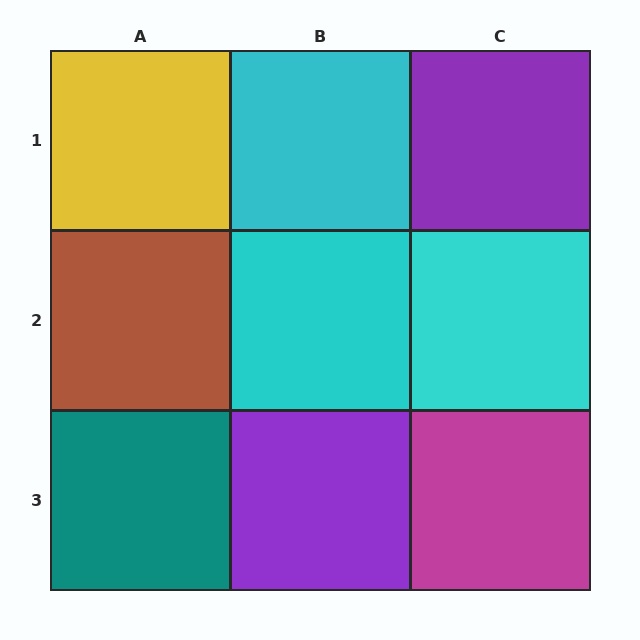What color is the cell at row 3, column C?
Magenta.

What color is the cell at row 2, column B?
Cyan.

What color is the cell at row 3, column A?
Teal.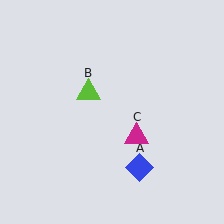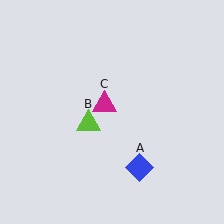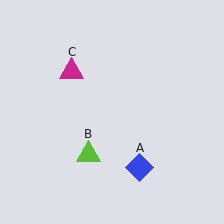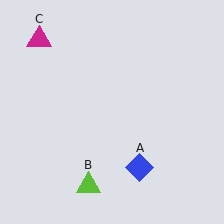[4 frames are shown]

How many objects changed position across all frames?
2 objects changed position: lime triangle (object B), magenta triangle (object C).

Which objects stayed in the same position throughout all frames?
Blue diamond (object A) remained stationary.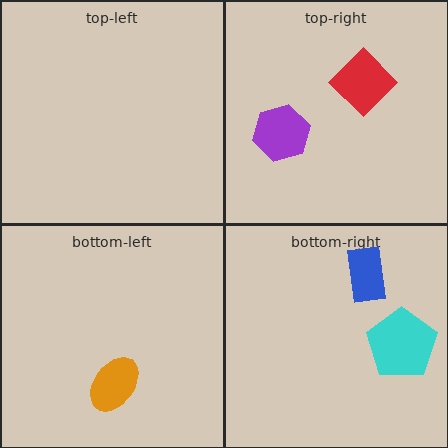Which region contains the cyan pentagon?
The bottom-right region.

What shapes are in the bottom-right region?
The cyan pentagon, the blue rectangle.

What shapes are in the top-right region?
The purple hexagon, the red diamond.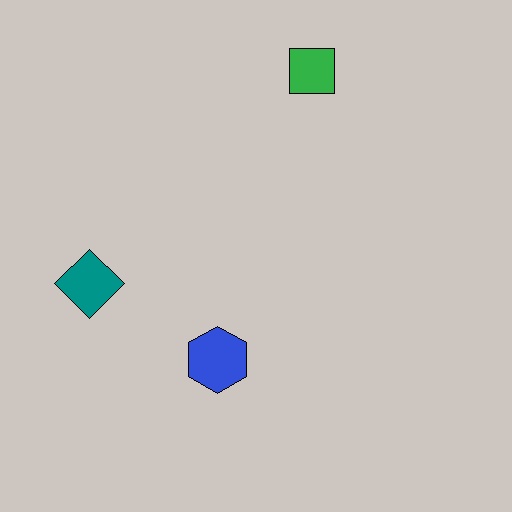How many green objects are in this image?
There is 1 green object.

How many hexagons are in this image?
There is 1 hexagon.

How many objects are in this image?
There are 3 objects.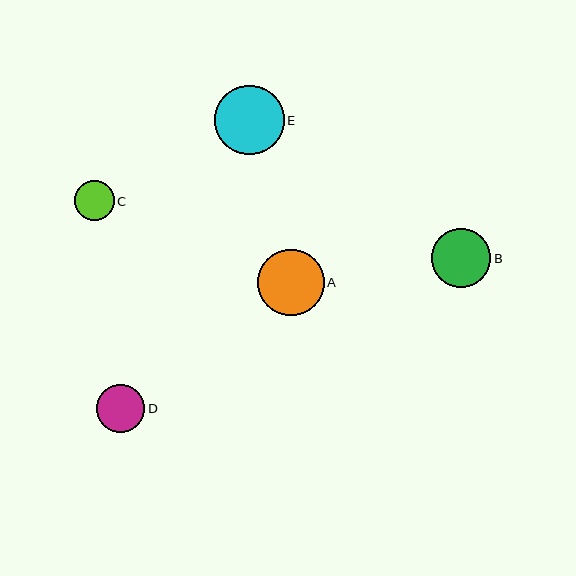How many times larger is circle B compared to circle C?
Circle B is approximately 1.5 times the size of circle C.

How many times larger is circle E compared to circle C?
Circle E is approximately 1.8 times the size of circle C.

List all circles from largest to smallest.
From largest to smallest: E, A, B, D, C.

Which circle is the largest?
Circle E is the largest with a size of approximately 70 pixels.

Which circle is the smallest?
Circle C is the smallest with a size of approximately 39 pixels.